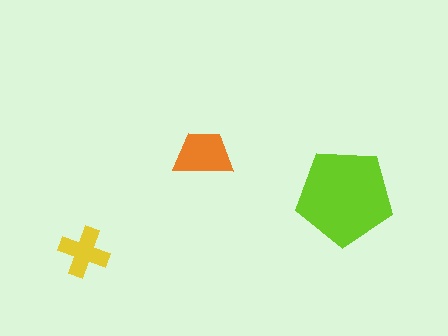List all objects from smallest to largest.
The yellow cross, the orange trapezoid, the lime pentagon.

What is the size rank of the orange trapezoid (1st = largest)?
2nd.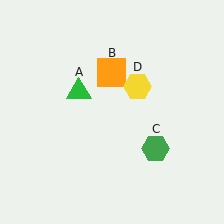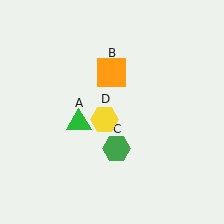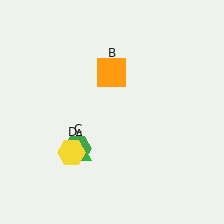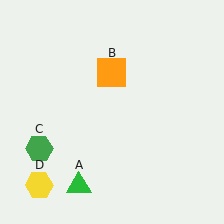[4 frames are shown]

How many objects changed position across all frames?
3 objects changed position: green triangle (object A), green hexagon (object C), yellow hexagon (object D).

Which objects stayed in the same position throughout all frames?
Orange square (object B) remained stationary.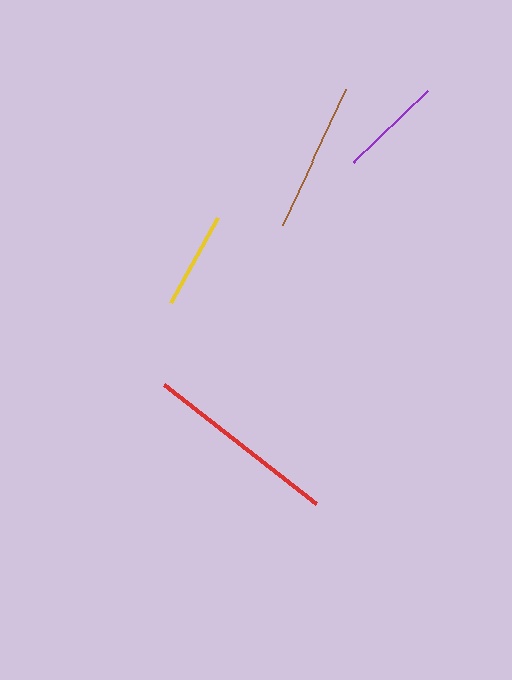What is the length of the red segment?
The red segment is approximately 193 pixels long.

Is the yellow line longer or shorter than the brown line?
The brown line is longer than the yellow line.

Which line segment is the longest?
The red line is the longest at approximately 193 pixels.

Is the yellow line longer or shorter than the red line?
The red line is longer than the yellow line.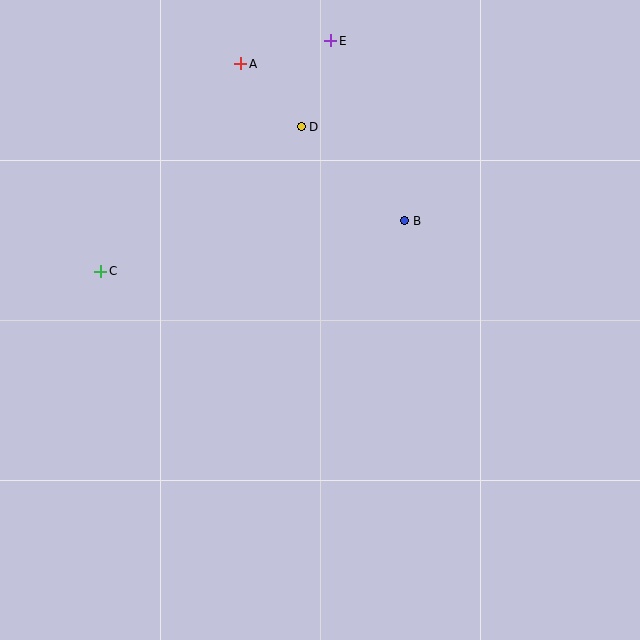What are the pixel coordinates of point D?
Point D is at (301, 127).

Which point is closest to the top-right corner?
Point E is closest to the top-right corner.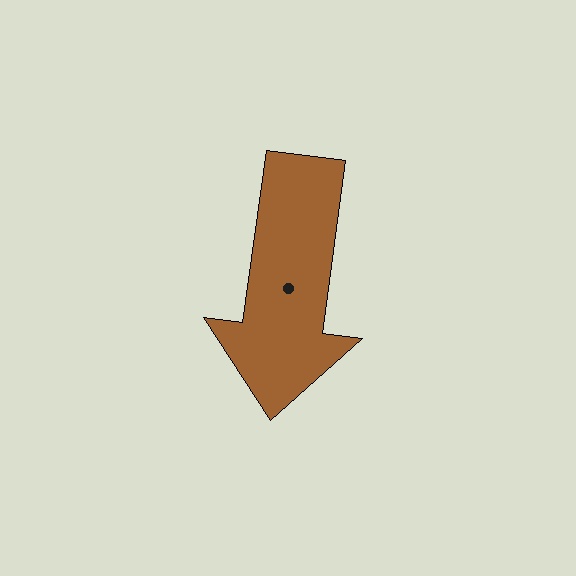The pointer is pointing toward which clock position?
Roughly 6 o'clock.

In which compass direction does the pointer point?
South.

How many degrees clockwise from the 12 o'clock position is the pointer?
Approximately 188 degrees.